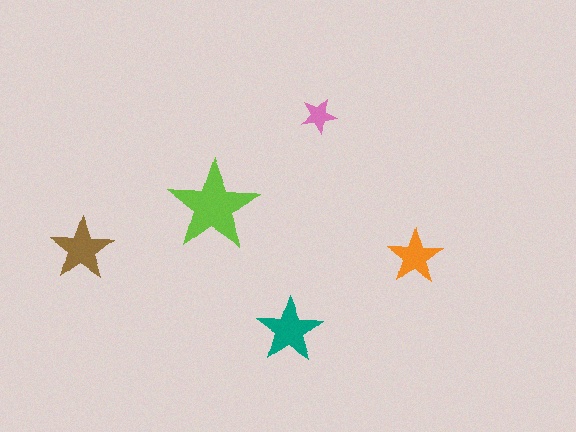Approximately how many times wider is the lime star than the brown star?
About 1.5 times wider.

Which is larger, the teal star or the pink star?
The teal one.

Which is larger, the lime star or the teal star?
The lime one.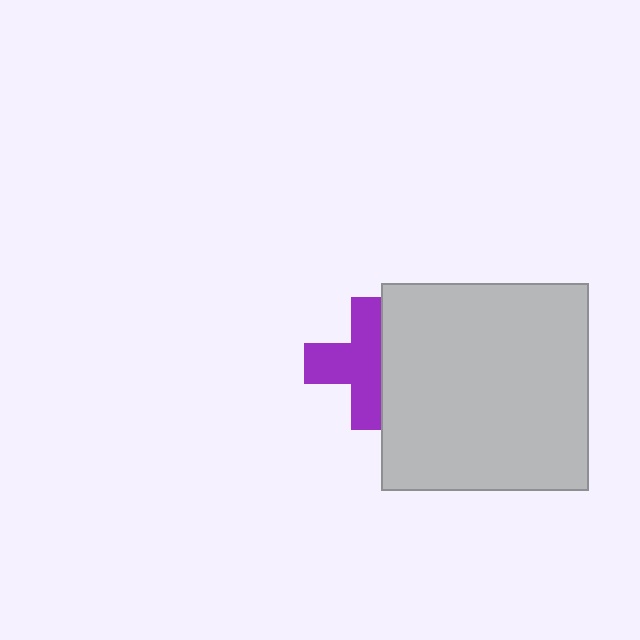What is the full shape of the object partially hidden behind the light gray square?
The partially hidden object is a purple cross.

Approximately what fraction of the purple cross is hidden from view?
Roughly 35% of the purple cross is hidden behind the light gray square.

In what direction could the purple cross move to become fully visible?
The purple cross could move left. That would shift it out from behind the light gray square entirely.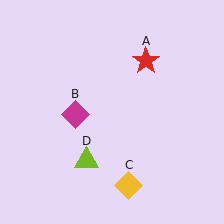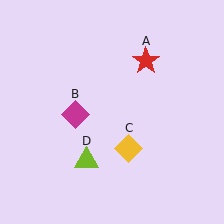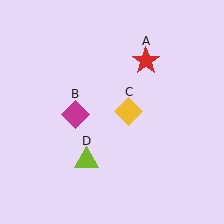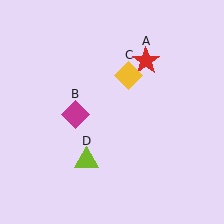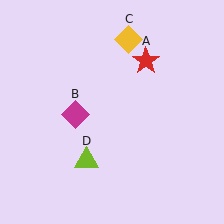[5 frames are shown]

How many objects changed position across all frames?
1 object changed position: yellow diamond (object C).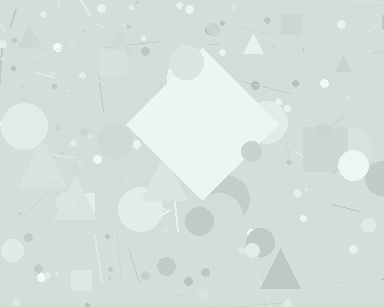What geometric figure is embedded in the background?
A diamond is embedded in the background.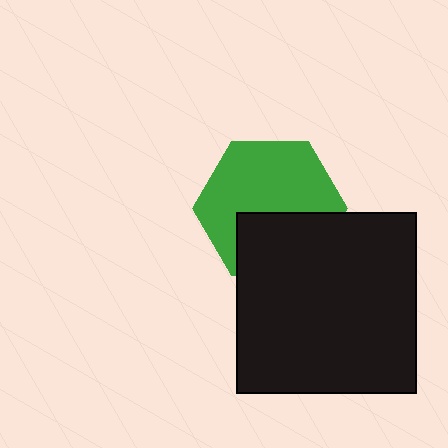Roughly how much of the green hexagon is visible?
About half of it is visible (roughly 62%).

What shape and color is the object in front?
The object in front is a black square.